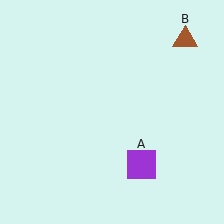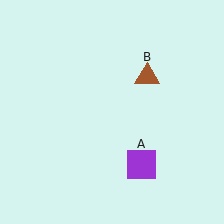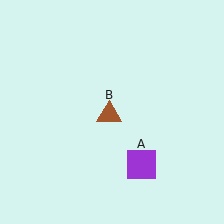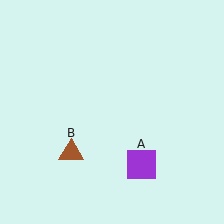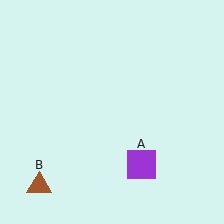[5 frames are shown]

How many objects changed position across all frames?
1 object changed position: brown triangle (object B).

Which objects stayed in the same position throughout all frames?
Purple square (object A) remained stationary.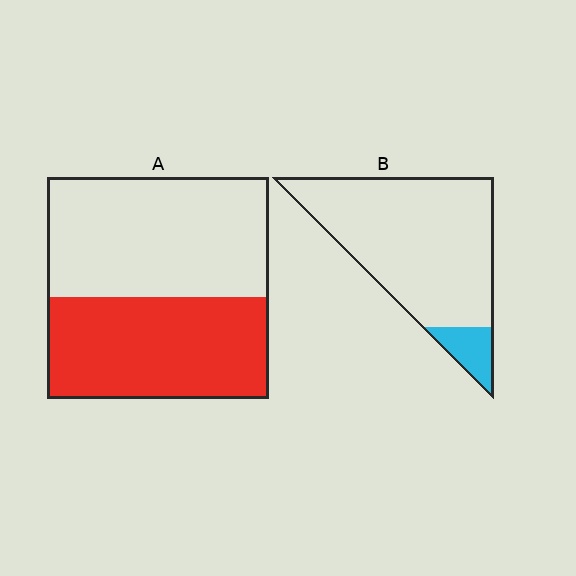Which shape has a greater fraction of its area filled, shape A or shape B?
Shape A.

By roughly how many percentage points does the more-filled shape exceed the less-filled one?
By roughly 35 percentage points (A over B).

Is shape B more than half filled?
No.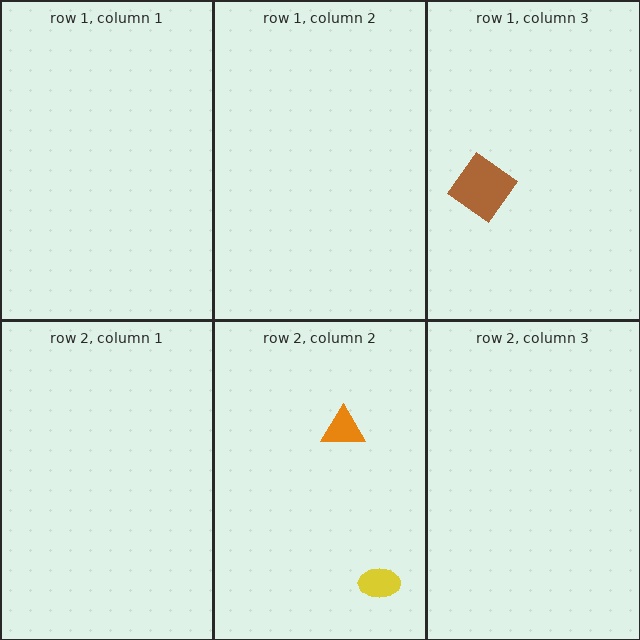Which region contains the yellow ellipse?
The row 2, column 2 region.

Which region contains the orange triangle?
The row 2, column 2 region.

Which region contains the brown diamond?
The row 1, column 3 region.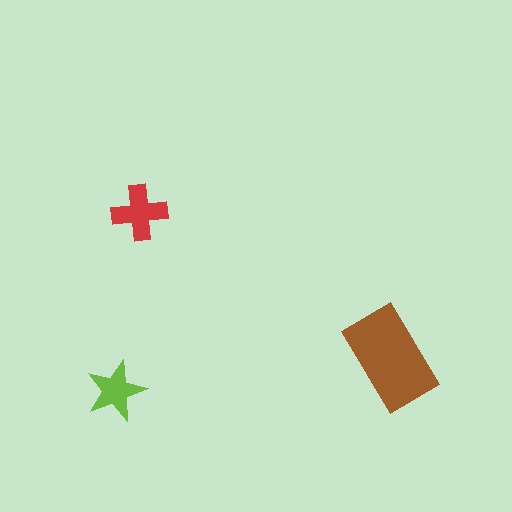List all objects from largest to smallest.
The brown rectangle, the red cross, the lime star.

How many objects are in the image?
There are 3 objects in the image.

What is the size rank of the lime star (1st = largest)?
3rd.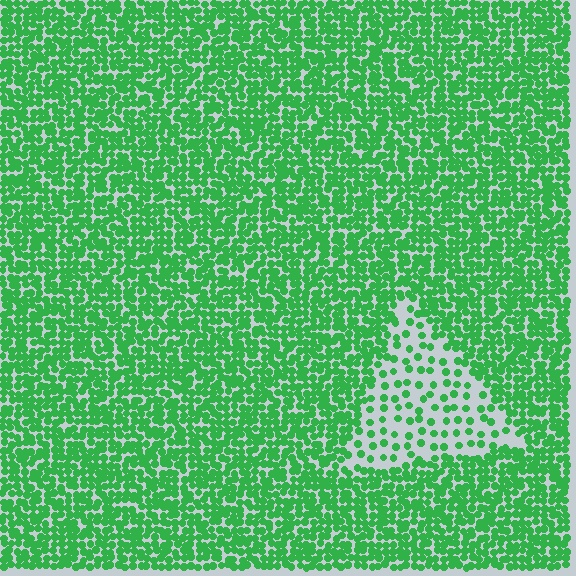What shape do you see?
I see a triangle.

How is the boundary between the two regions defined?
The boundary is defined by a change in element density (approximately 2.9x ratio). All elements are the same color, size, and shape.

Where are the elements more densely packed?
The elements are more densely packed outside the triangle boundary.